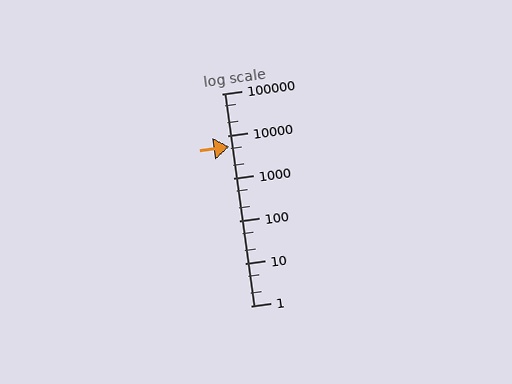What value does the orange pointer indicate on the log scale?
The pointer indicates approximately 5600.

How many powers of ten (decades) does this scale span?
The scale spans 5 decades, from 1 to 100000.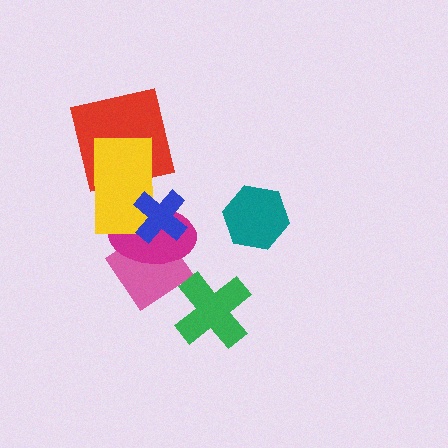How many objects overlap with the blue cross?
3 objects overlap with the blue cross.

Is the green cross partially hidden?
No, no other shape covers it.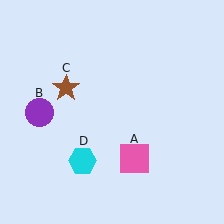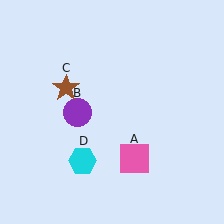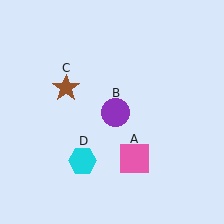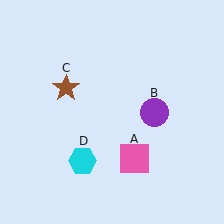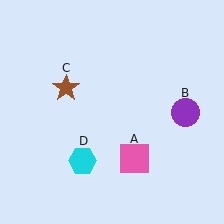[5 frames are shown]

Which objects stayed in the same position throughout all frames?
Pink square (object A) and brown star (object C) and cyan hexagon (object D) remained stationary.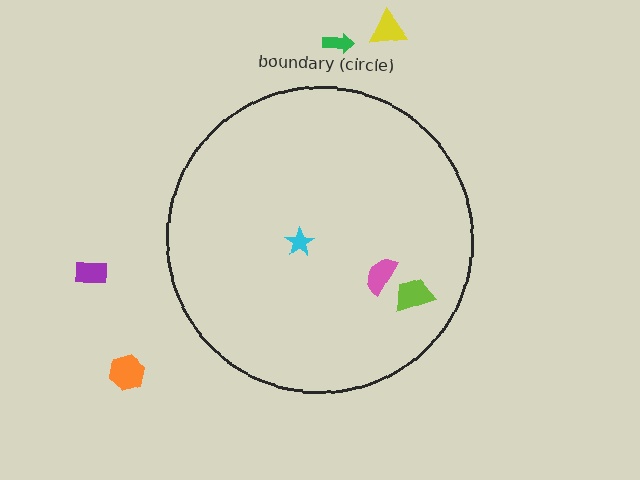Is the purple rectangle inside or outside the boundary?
Outside.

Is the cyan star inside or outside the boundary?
Inside.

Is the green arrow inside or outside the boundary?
Outside.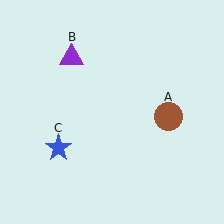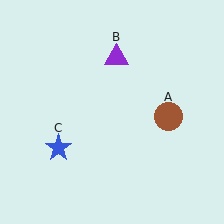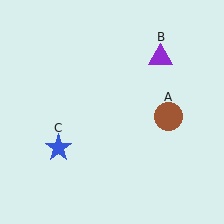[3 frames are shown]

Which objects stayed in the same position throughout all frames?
Brown circle (object A) and blue star (object C) remained stationary.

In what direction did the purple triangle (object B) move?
The purple triangle (object B) moved right.